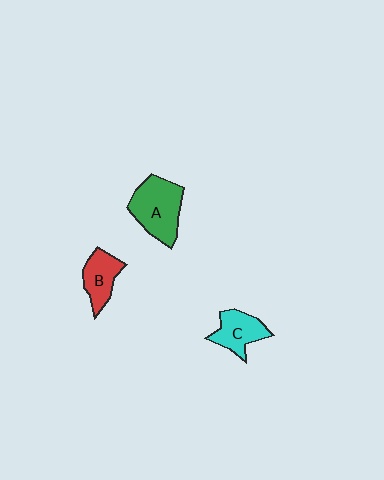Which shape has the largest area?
Shape A (green).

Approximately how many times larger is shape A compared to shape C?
Approximately 1.5 times.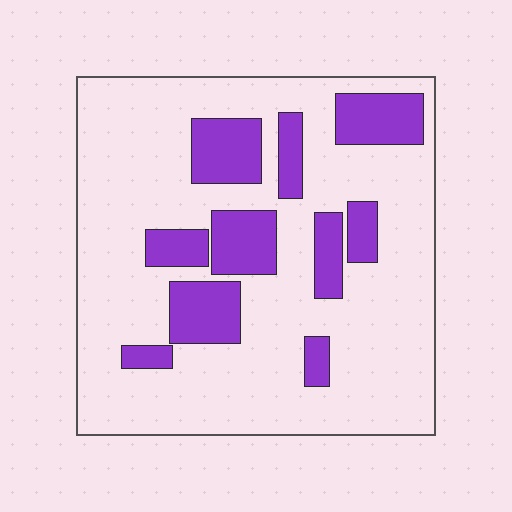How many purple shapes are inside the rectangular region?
10.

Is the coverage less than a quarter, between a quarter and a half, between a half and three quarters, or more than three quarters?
Less than a quarter.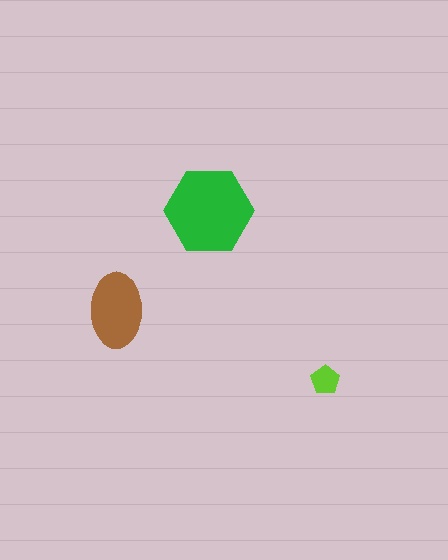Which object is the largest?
The green hexagon.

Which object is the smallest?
The lime pentagon.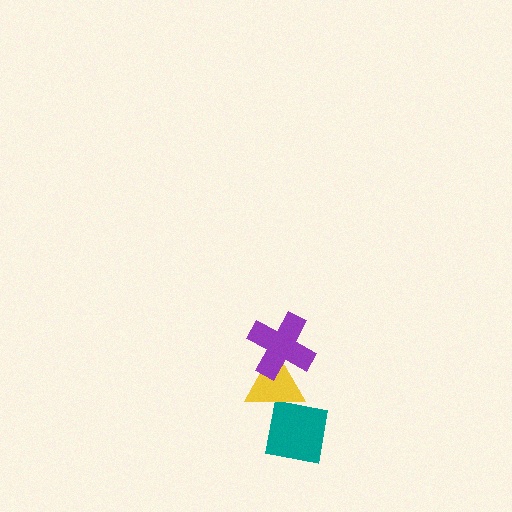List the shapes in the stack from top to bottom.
From top to bottom: the purple cross, the yellow triangle, the teal square.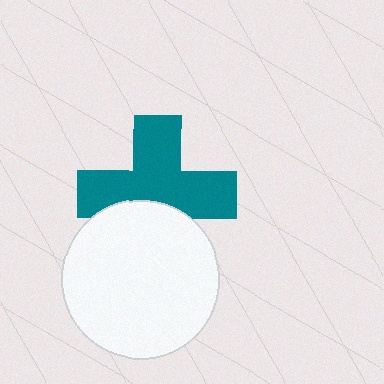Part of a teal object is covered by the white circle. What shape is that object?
It is a cross.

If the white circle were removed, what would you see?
You would see the complete teal cross.